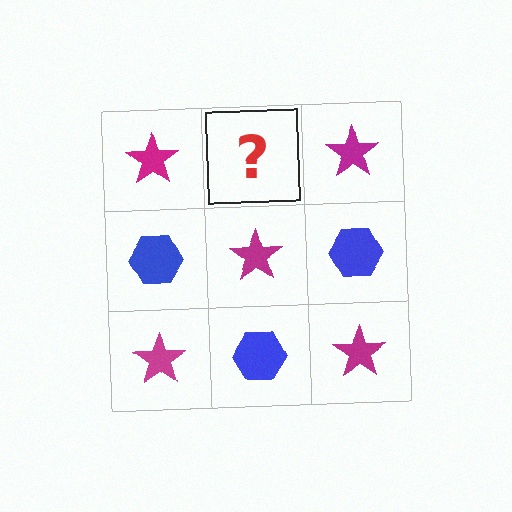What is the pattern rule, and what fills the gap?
The rule is that it alternates magenta star and blue hexagon in a checkerboard pattern. The gap should be filled with a blue hexagon.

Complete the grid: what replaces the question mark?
The question mark should be replaced with a blue hexagon.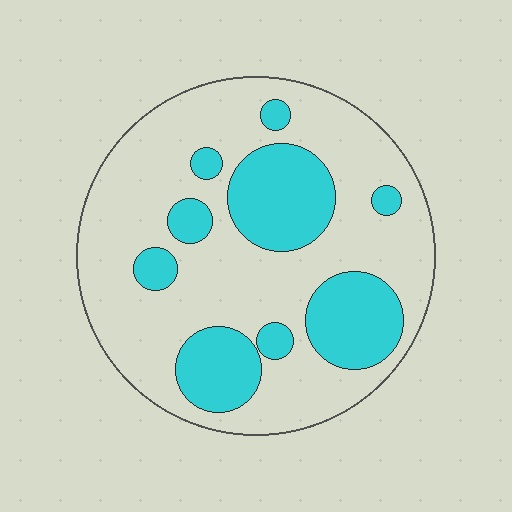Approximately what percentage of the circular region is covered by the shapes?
Approximately 30%.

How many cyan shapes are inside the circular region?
9.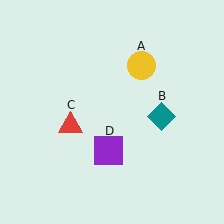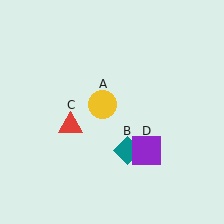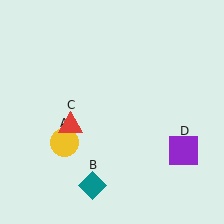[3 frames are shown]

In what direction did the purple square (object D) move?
The purple square (object D) moved right.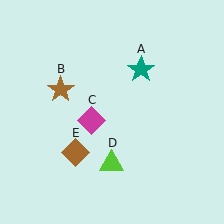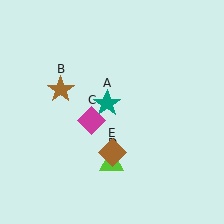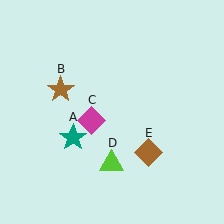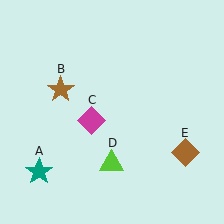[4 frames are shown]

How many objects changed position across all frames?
2 objects changed position: teal star (object A), brown diamond (object E).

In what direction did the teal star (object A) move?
The teal star (object A) moved down and to the left.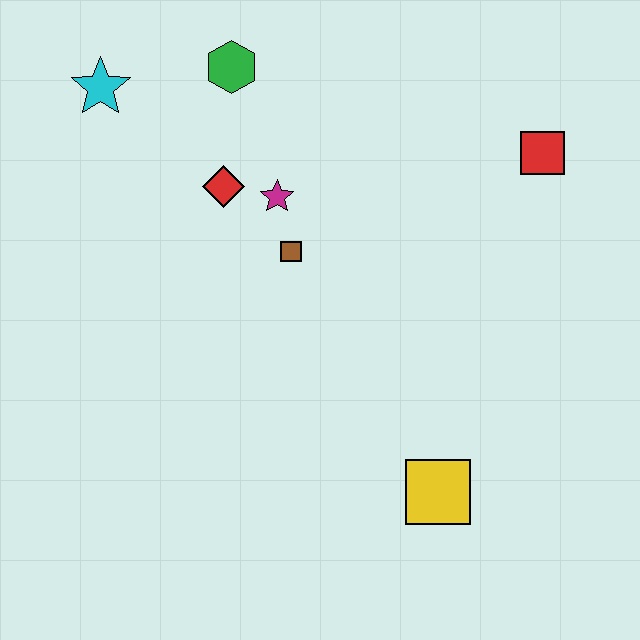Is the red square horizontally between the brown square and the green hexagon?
No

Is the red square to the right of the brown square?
Yes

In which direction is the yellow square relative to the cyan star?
The yellow square is below the cyan star.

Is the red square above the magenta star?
Yes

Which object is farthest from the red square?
The cyan star is farthest from the red square.